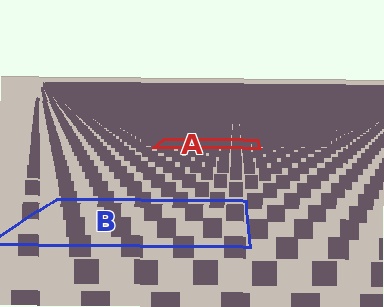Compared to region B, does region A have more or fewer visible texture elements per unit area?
Region A has more texture elements per unit area — they are packed more densely because it is farther away.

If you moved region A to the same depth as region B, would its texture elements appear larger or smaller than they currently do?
They would appear larger. At a closer depth, the same texture elements are projected at a bigger on-screen size.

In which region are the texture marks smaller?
The texture marks are smaller in region A, because it is farther away.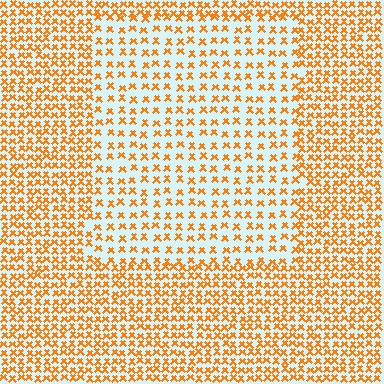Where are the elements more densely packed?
The elements are more densely packed outside the rectangle boundary.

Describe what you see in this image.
The image contains small orange elements arranged at two different densities. A rectangle-shaped region is visible where the elements are less densely packed than the surrounding area.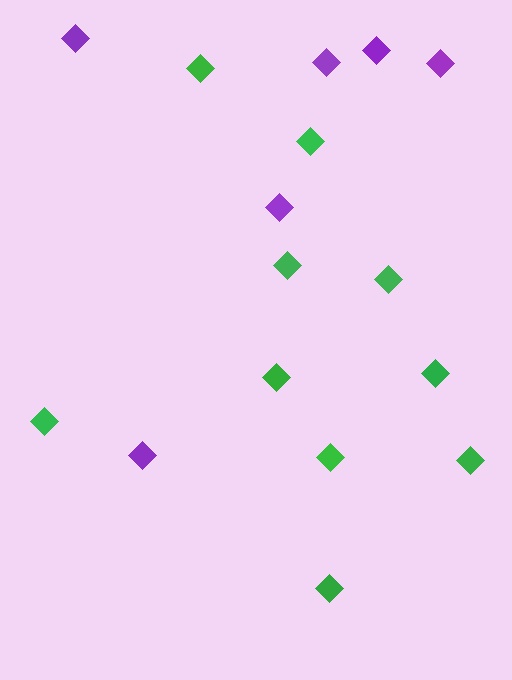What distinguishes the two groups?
There are 2 groups: one group of green diamonds (10) and one group of purple diamonds (6).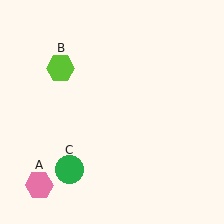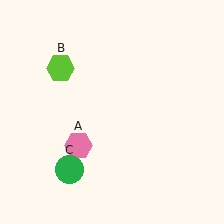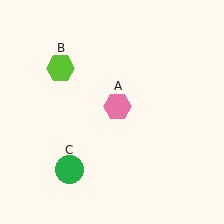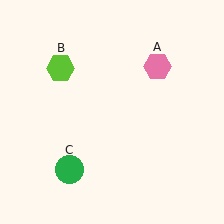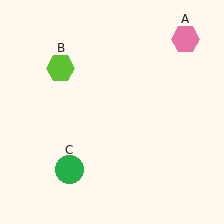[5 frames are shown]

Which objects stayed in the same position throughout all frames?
Lime hexagon (object B) and green circle (object C) remained stationary.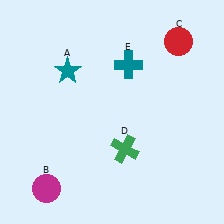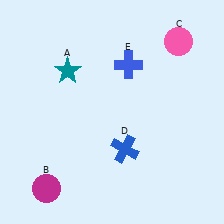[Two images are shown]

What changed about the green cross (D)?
In Image 1, D is green. In Image 2, it changed to blue.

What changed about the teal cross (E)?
In Image 1, E is teal. In Image 2, it changed to blue.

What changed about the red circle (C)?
In Image 1, C is red. In Image 2, it changed to pink.